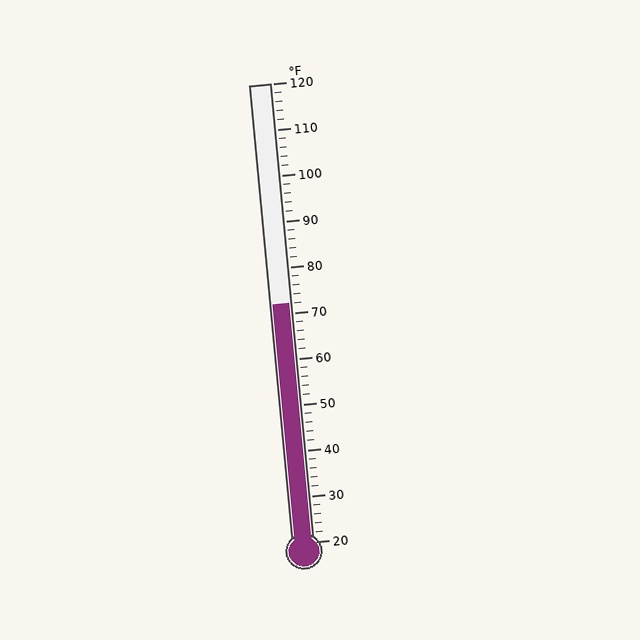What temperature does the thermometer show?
The thermometer shows approximately 72°F.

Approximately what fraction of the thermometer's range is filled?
The thermometer is filled to approximately 50% of its range.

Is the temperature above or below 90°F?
The temperature is below 90°F.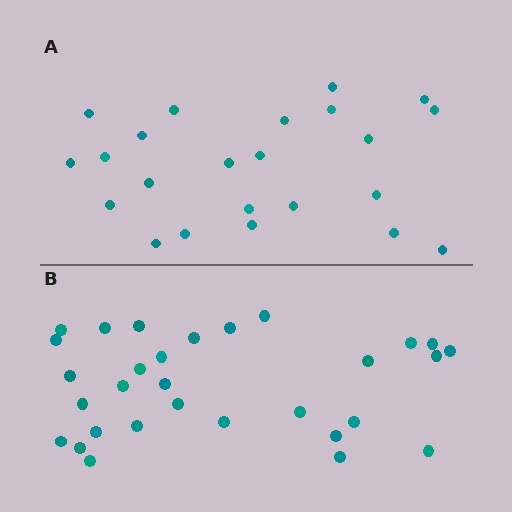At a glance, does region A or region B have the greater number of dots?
Region B (the bottom region) has more dots.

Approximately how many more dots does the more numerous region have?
Region B has roughly 8 or so more dots than region A.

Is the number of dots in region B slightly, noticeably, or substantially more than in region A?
Region B has noticeably more, but not dramatically so. The ratio is roughly 1.3 to 1.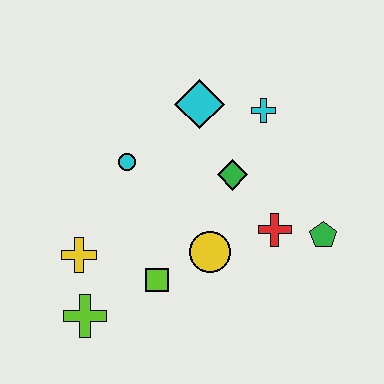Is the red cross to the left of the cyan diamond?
No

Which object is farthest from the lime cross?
The cyan cross is farthest from the lime cross.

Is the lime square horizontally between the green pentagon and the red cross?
No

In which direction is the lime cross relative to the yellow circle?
The lime cross is to the left of the yellow circle.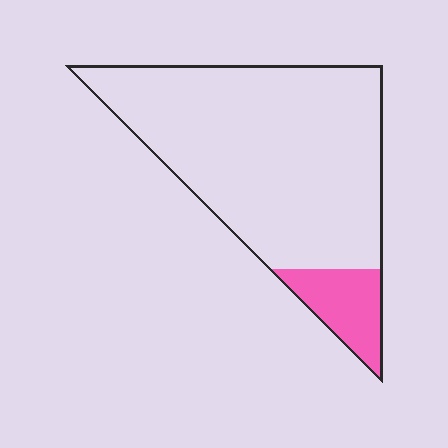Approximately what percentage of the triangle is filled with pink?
Approximately 15%.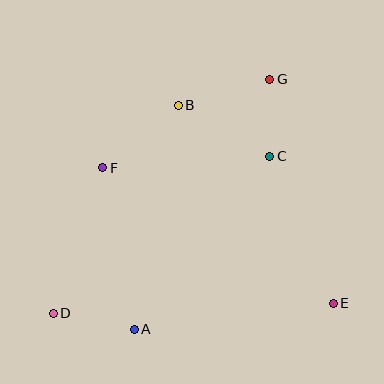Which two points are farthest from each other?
Points D and G are farthest from each other.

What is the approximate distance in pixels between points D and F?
The distance between D and F is approximately 154 pixels.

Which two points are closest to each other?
Points C and G are closest to each other.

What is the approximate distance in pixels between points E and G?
The distance between E and G is approximately 233 pixels.